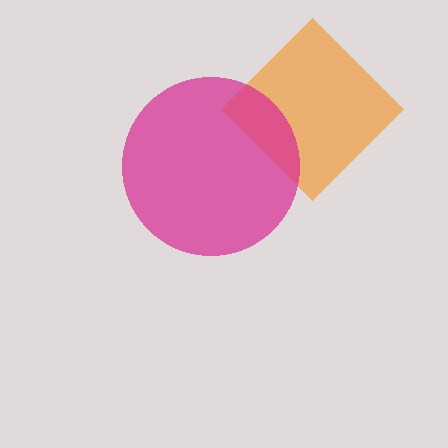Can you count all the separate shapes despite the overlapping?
Yes, there are 2 separate shapes.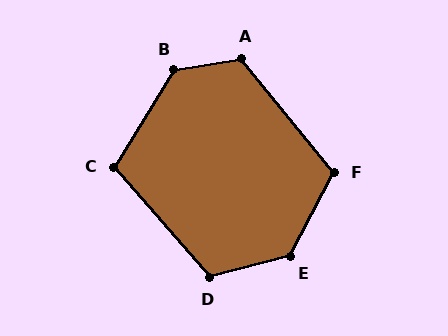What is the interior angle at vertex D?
Approximately 116 degrees (obtuse).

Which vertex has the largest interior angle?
E, at approximately 132 degrees.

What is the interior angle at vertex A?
Approximately 120 degrees (obtuse).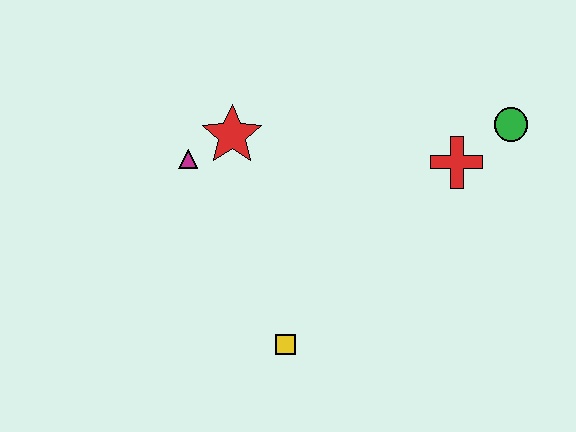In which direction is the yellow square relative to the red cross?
The yellow square is below the red cross.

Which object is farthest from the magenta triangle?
The green circle is farthest from the magenta triangle.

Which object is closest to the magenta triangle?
The red star is closest to the magenta triangle.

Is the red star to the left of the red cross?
Yes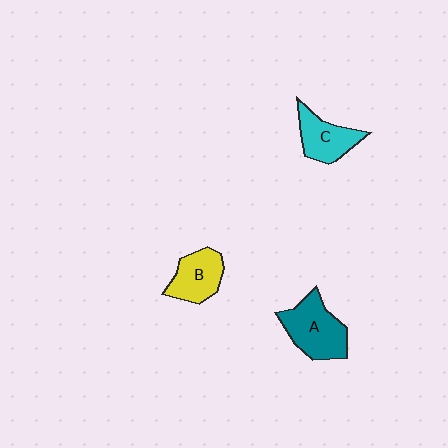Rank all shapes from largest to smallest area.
From largest to smallest: A (teal), B (yellow), C (cyan).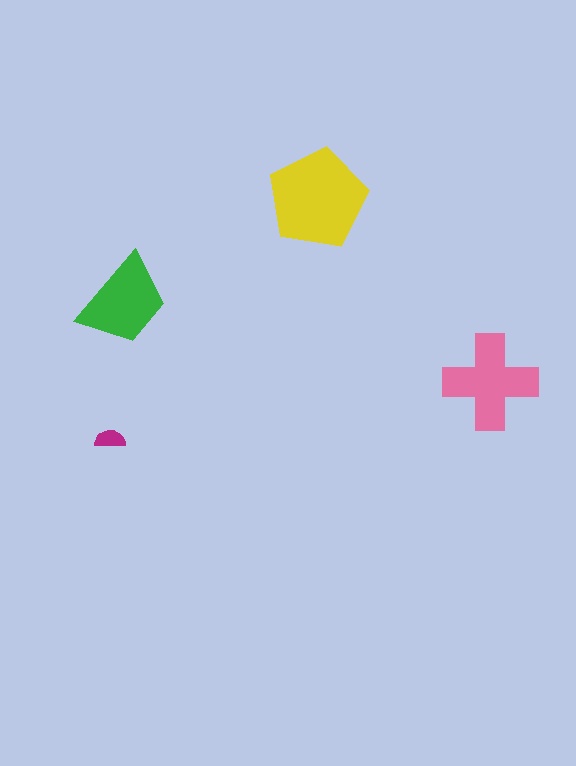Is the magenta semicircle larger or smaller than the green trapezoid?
Smaller.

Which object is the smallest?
The magenta semicircle.